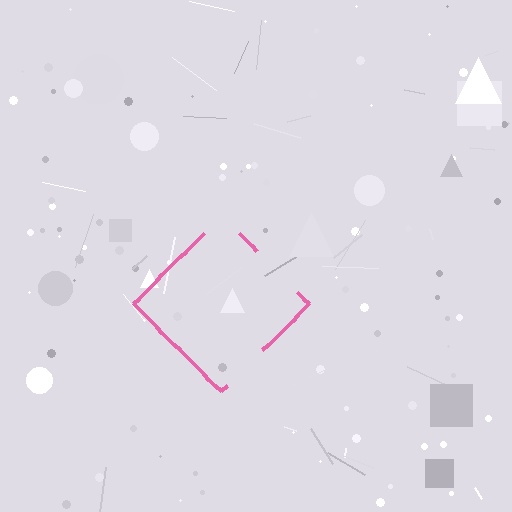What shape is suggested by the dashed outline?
The dashed outline suggests a diamond.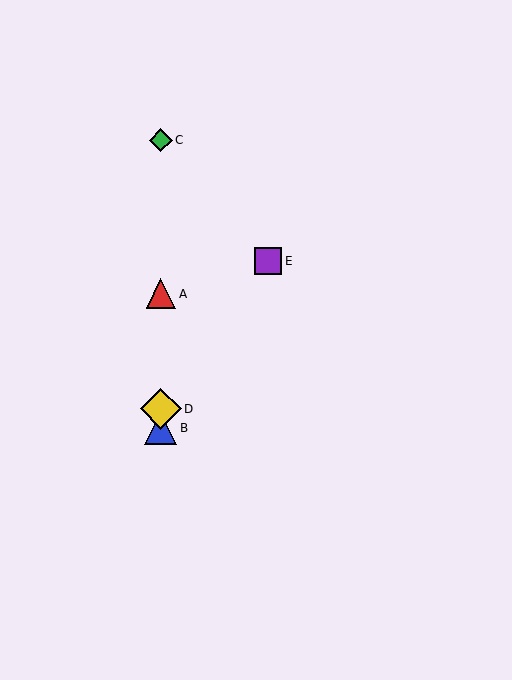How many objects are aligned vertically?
4 objects (A, B, C, D) are aligned vertically.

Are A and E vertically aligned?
No, A is at x≈161 and E is at x≈268.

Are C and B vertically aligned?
Yes, both are at x≈161.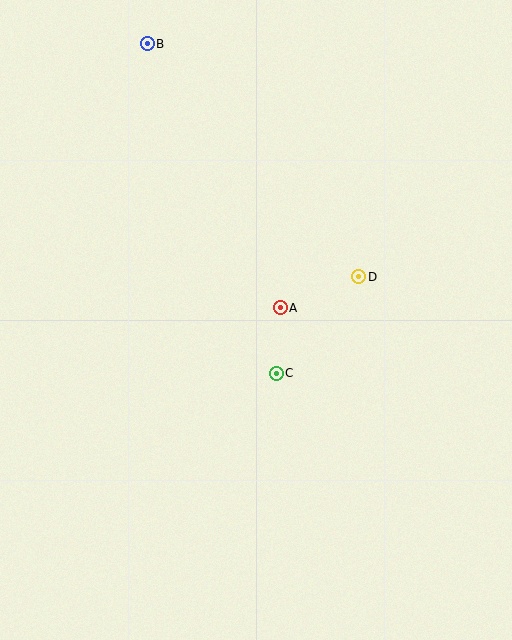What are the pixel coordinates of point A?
Point A is at (280, 308).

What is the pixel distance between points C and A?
The distance between C and A is 66 pixels.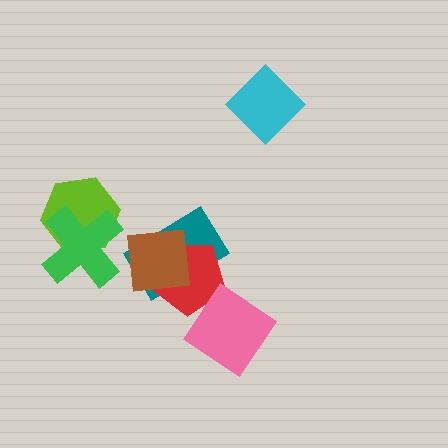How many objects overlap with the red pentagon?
3 objects overlap with the red pentagon.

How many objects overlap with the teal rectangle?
2 objects overlap with the teal rectangle.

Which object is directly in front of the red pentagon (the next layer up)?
The brown square is directly in front of the red pentagon.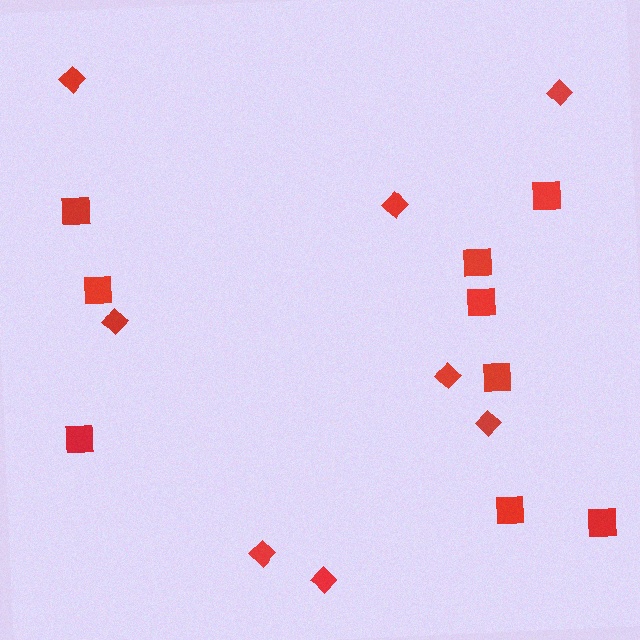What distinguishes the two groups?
There are 2 groups: one group of diamonds (8) and one group of squares (9).